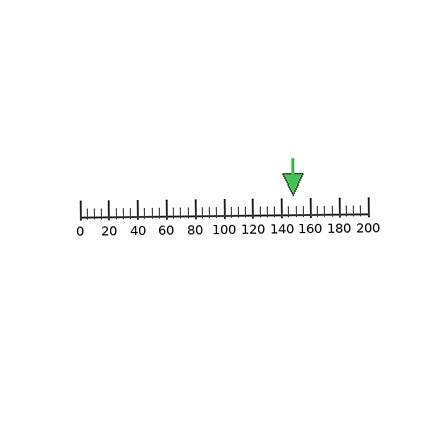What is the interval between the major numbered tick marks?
The major tick marks are spaced 20 units apart.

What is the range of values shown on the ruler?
The ruler shows values from 0 to 200.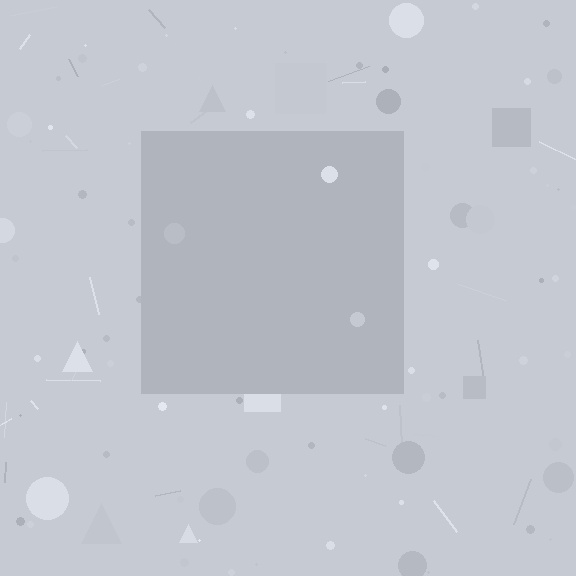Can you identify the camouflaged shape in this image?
The camouflaged shape is a square.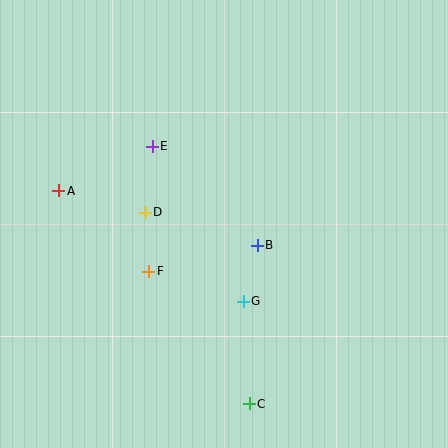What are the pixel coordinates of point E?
Point E is at (152, 146).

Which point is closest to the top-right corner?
Point B is closest to the top-right corner.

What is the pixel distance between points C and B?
The distance between C and B is 159 pixels.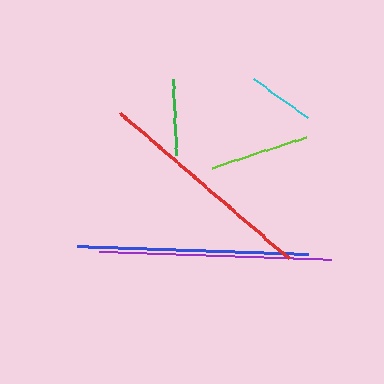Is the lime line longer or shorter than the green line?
The lime line is longer than the green line.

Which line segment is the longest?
The purple line is the longest at approximately 231 pixels.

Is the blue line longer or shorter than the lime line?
The blue line is longer than the lime line.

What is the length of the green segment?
The green segment is approximately 76 pixels long.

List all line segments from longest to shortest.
From longest to shortest: purple, blue, red, lime, green, cyan.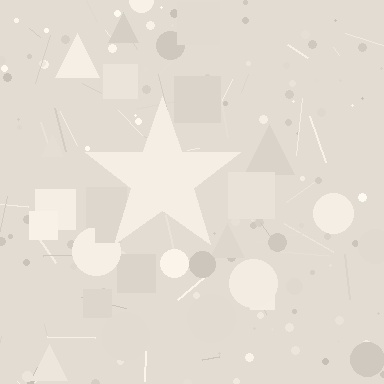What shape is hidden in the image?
A star is hidden in the image.